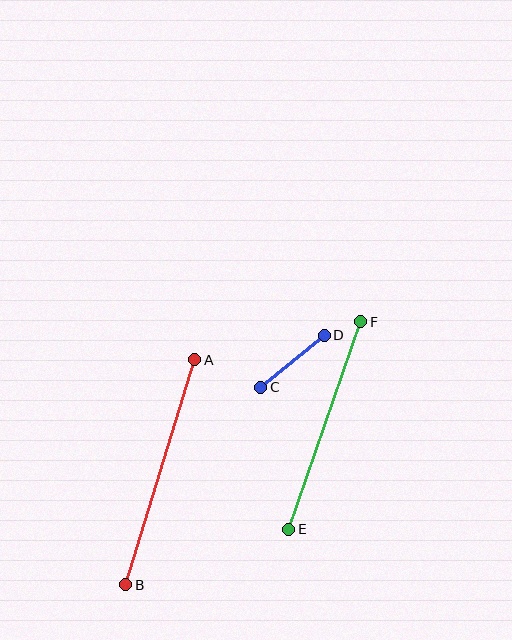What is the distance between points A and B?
The distance is approximately 236 pixels.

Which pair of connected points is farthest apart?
Points A and B are farthest apart.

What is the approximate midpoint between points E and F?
The midpoint is at approximately (325, 426) pixels.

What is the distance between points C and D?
The distance is approximately 82 pixels.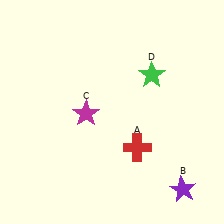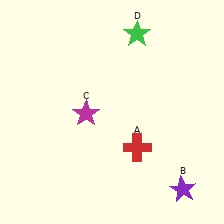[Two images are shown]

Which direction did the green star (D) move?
The green star (D) moved up.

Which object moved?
The green star (D) moved up.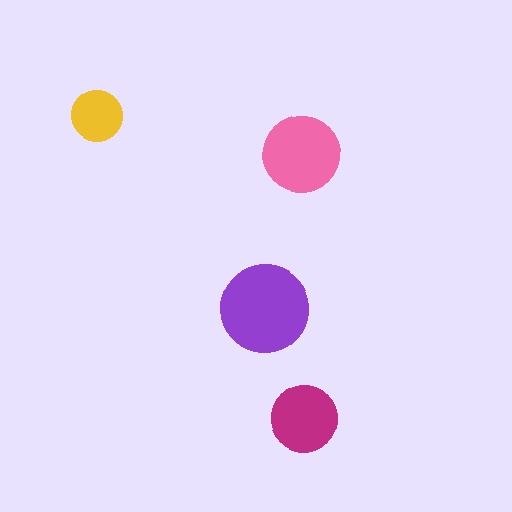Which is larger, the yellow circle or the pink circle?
The pink one.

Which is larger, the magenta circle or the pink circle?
The pink one.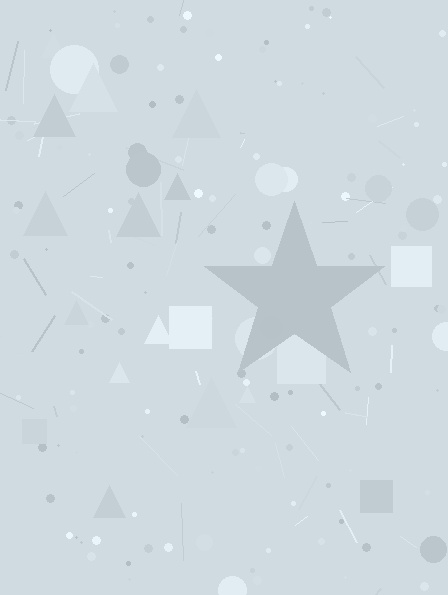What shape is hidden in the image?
A star is hidden in the image.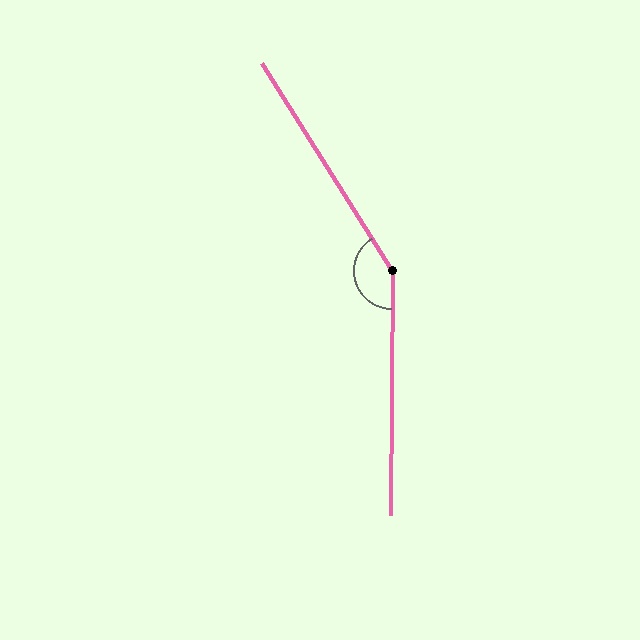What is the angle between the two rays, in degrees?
Approximately 148 degrees.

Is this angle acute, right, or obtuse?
It is obtuse.